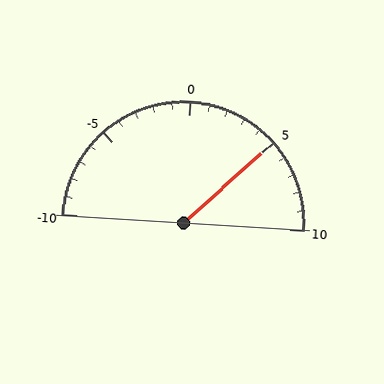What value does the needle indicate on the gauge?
The needle indicates approximately 5.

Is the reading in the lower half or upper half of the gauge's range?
The reading is in the upper half of the range (-10 to 10).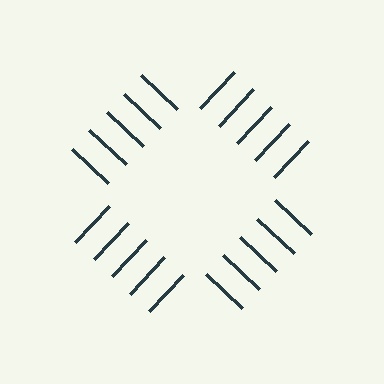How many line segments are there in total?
20 — 5 along each of the 4 edges.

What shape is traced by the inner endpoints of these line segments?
An illusory square — the line segments terminate on its edges but no continuous stroke is drawn.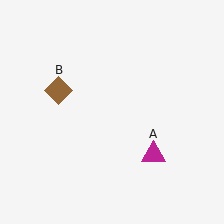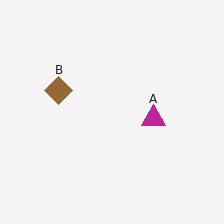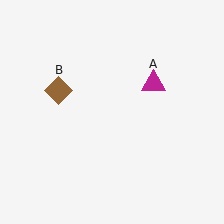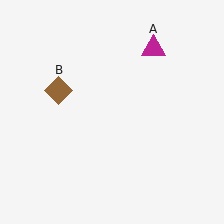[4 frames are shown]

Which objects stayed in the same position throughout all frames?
Brown diamond (object B) remained stationary.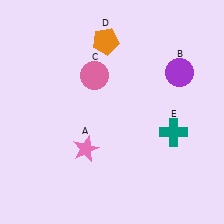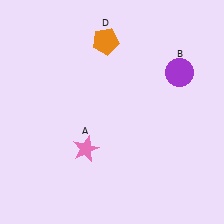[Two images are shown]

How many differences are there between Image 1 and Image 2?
There are 2 differences between the two images.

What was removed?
The pink circle (C), the teal cross (E) were removed in Image 2.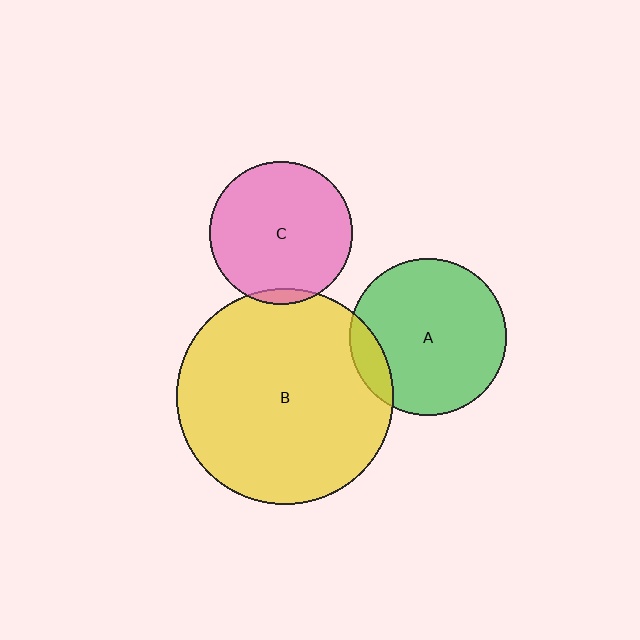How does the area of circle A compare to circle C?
Approximately 1.2 times.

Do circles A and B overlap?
Yes.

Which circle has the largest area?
Circle B (yellow).